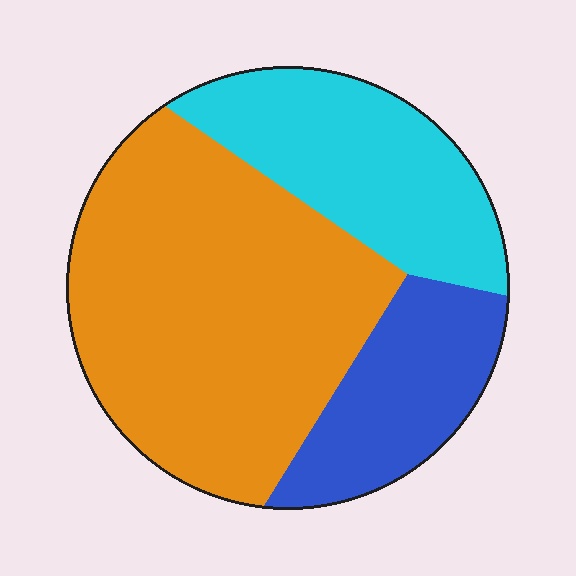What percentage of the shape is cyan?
Cyan takes up about one quarter (1/4) of the shape.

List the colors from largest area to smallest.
From largest to smallest: orange, cyan, blue.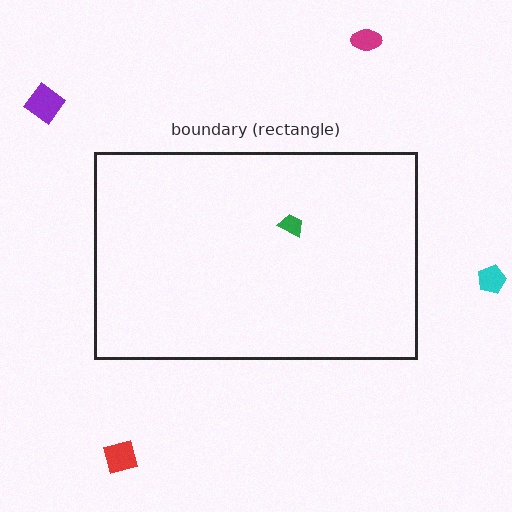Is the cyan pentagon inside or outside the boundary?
Outside.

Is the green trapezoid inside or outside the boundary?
Inside.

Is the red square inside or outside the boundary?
Outside.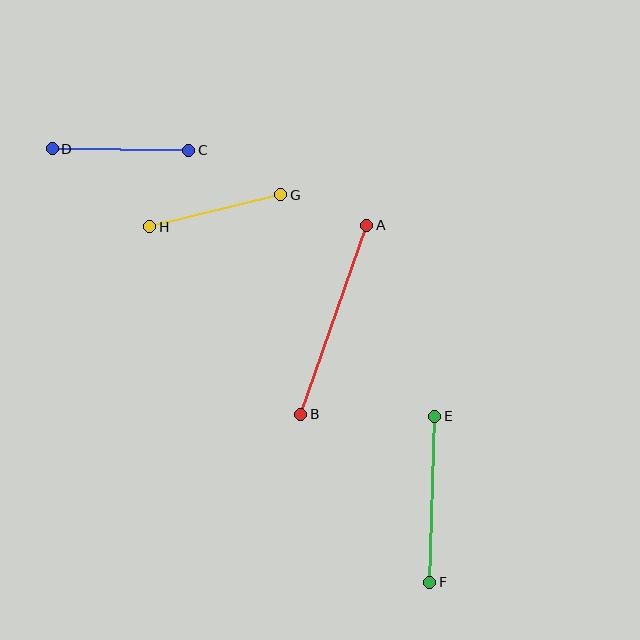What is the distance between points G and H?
The distance is approximately 135 pixels.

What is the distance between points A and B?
The distance is approximately 200 pixels.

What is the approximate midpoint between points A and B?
The midpoint is at approximately (334, 320) pixels.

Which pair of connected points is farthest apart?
Points A and B are farthest apart.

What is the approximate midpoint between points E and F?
The midpoint is at approximately (432, 499) pixels.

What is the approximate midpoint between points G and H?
The midpoint is at approximately (215, 211) pixels.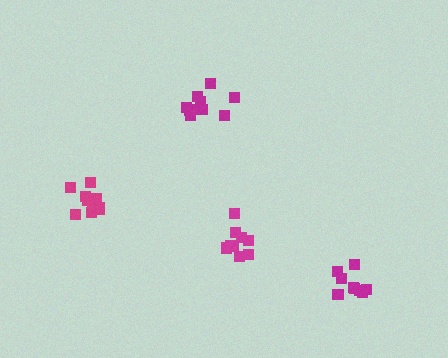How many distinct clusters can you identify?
There are 4 distinct clusters.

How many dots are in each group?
Group 1: 9 dots, Group 2: 10 dots, Group 3: 10 dots, Group 4: 11 dots (40 total).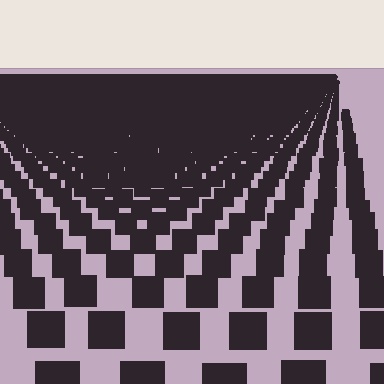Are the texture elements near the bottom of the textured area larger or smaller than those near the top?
Larger. Near the bottom, elements are closer to the viewer and appear at a bigger on-screen size.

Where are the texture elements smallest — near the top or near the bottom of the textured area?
Near the top.